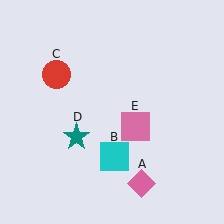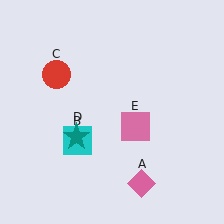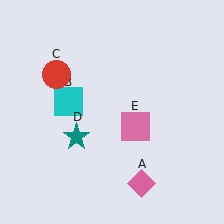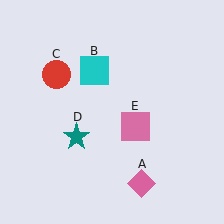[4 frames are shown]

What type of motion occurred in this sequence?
The cyan square (object B) rotated clockwise around the center of the scene.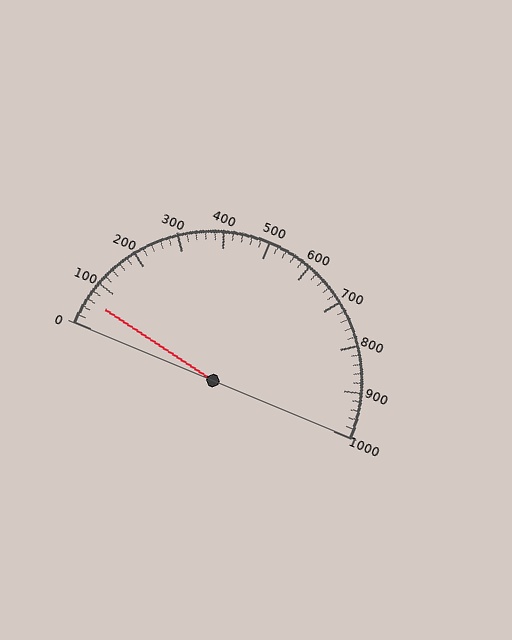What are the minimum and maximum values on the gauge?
The gauge ranges from 0 to 1000.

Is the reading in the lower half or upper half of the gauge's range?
The reading is in the lower half of the range (0 to 1000).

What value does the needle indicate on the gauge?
The needle indicates approximately 60.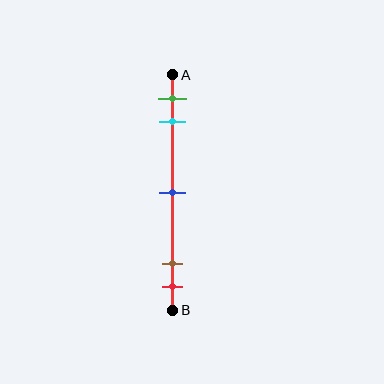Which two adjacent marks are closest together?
The brown and red marks are the closest adjacent pair.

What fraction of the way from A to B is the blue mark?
The blue mark is approximately 50% (0.5) of the way from A to B.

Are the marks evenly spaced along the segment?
No, the marks are not evenly spaced.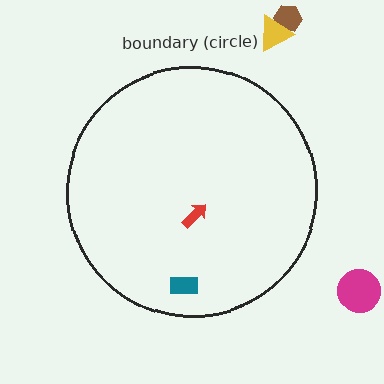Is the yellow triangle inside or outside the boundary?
Outside.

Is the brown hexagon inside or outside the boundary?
Outside.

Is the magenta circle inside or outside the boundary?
Outside.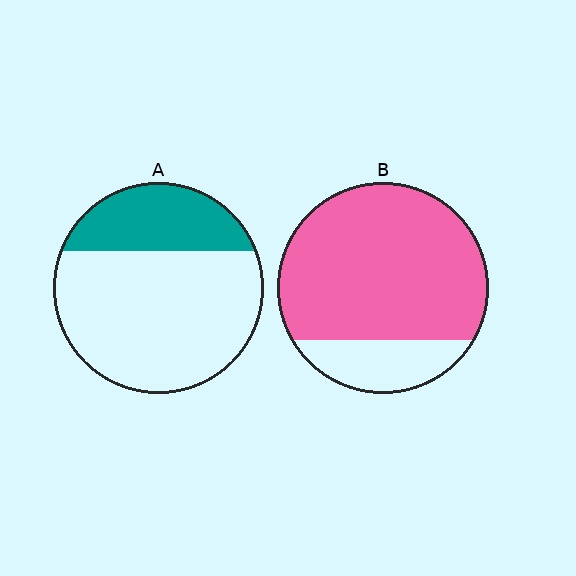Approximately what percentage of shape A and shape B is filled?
A is approximately 30% and B is approximately 80%.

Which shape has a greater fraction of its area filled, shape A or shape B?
Shape B.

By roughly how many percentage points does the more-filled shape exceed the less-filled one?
By roughly 50 percentage points (B over A).